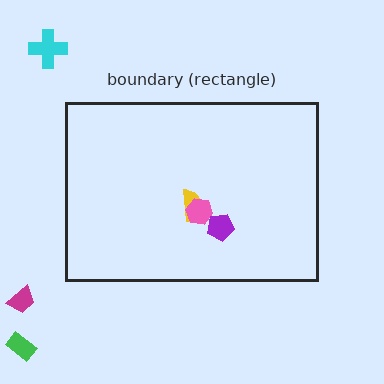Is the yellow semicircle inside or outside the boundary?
Inside.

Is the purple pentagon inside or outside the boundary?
Inside.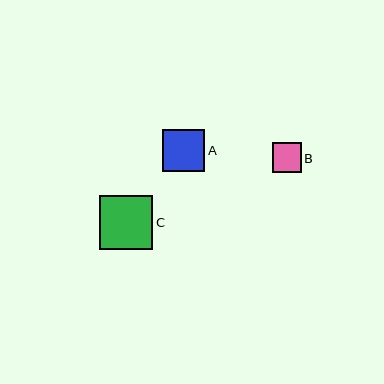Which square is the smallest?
Square B is the smallest with a size of approximately 29 pixels.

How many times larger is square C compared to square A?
Square C is approximately 1.3 times the size of square A.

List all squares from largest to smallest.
From largest to smallest: C, A, B.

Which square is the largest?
Square C is the largest with a size of approximately 53 pixels.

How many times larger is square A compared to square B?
Square A is approximately 1.4 times the size of square B.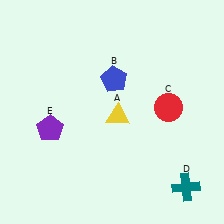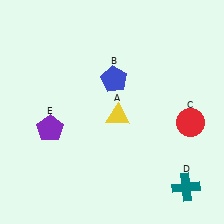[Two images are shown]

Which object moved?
The red circle (C) moved right.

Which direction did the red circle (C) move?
The red circle (C) moved right.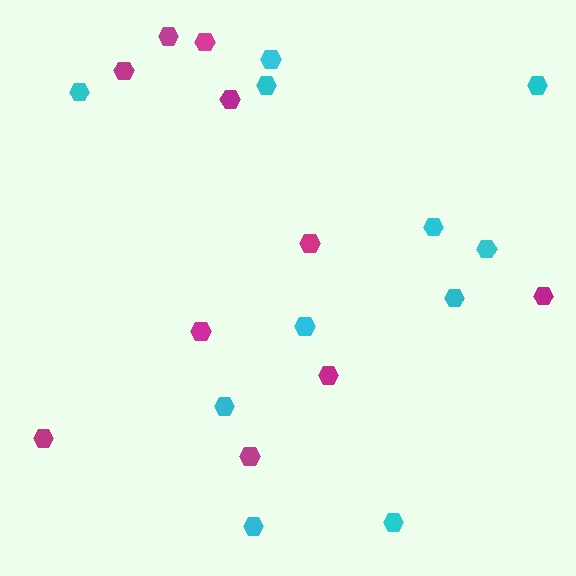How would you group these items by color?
There are 2 groups: one group of cyan hexagons (11) and one group of magenta hexagons (10).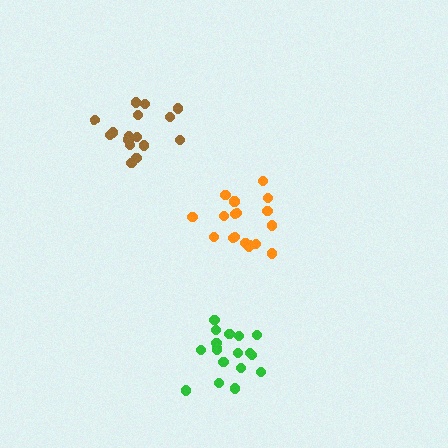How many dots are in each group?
Group 1: 18 dots, Group 2: 18 dots, Group 3: 16 dots (52 total).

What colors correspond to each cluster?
The clusters are colored: green, orange, brown.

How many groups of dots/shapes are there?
There are 3 groups.